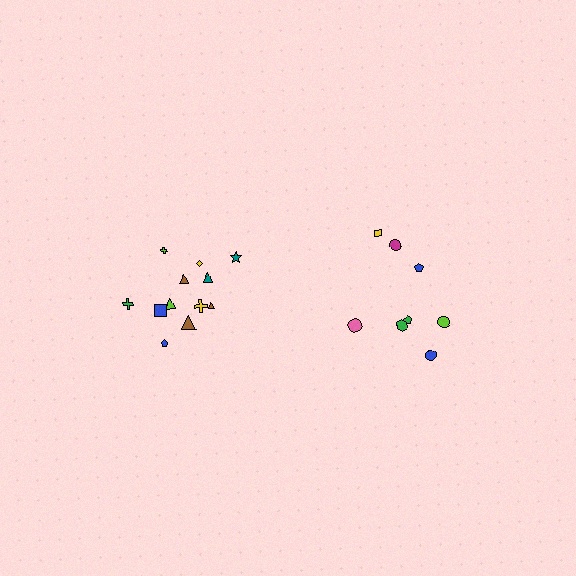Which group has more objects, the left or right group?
The left group.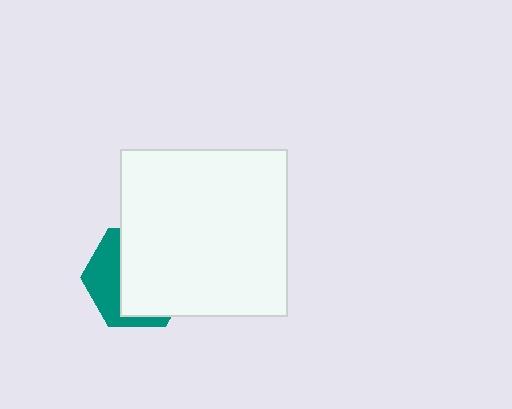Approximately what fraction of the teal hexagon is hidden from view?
Roughly 65% of the teal hexagon is hidden behind the white square.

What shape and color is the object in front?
The object in front is a white square.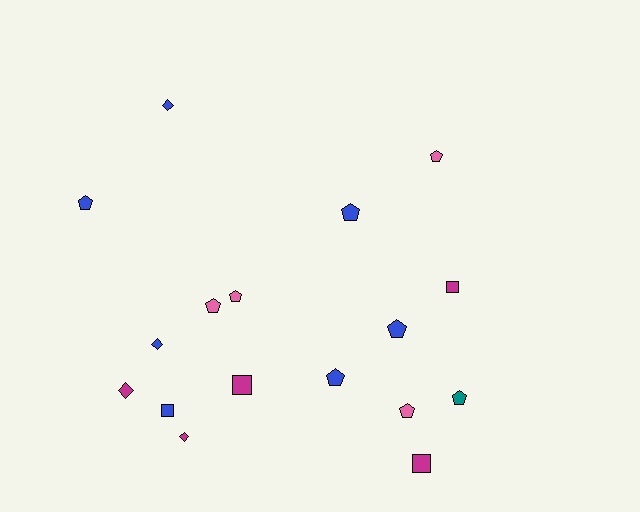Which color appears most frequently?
Blue, with 7 objects.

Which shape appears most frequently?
Pentagon, with 9 objects.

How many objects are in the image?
There are 17 objects.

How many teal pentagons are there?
There is 1 teal pentagon.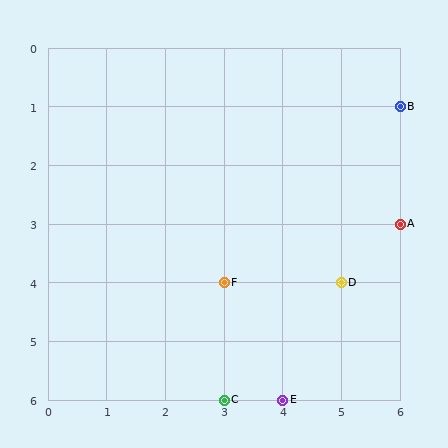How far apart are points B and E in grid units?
Points B and E are 2 columns and 5 rows apart (about 5.4 grid units diagonally).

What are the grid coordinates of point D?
Point D is at grid coordinates (5, 4).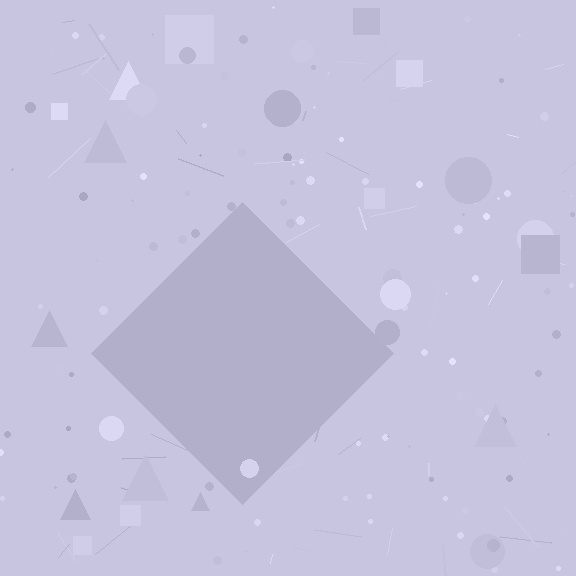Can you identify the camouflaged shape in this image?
The camouflaged shape is a diamond.